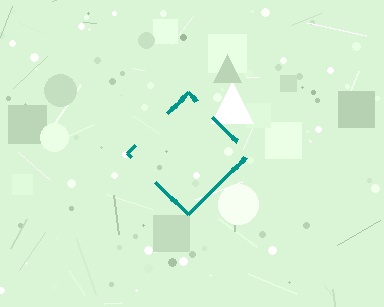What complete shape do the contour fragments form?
The contour fragments form a diamond.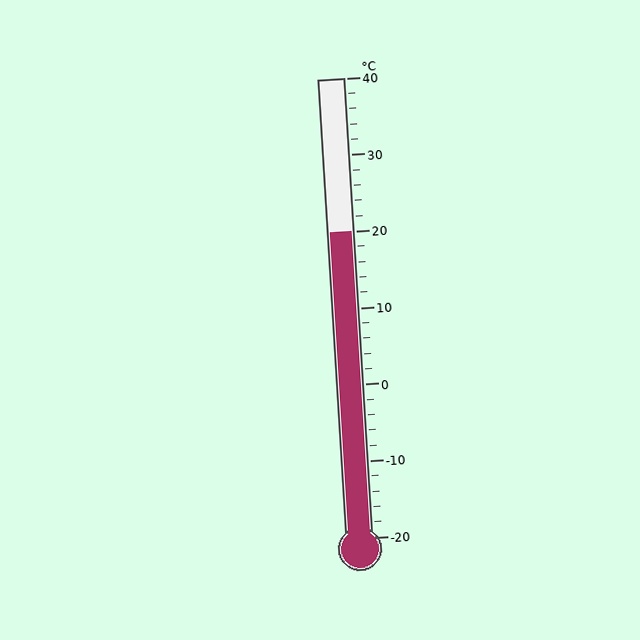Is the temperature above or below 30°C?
The temperature is below 30°C.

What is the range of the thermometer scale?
The thermometer scale ranges from -20°C to 40°C.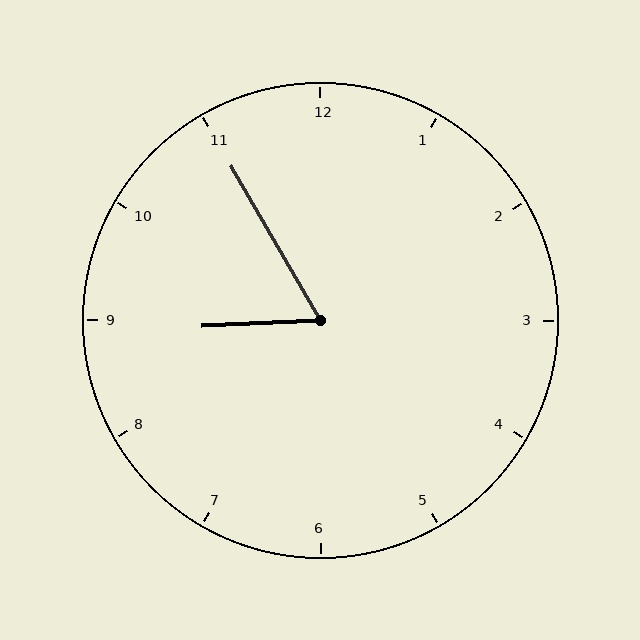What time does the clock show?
8:55.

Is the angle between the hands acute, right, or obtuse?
It is acute.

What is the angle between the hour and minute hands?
Approximately 62 degrees.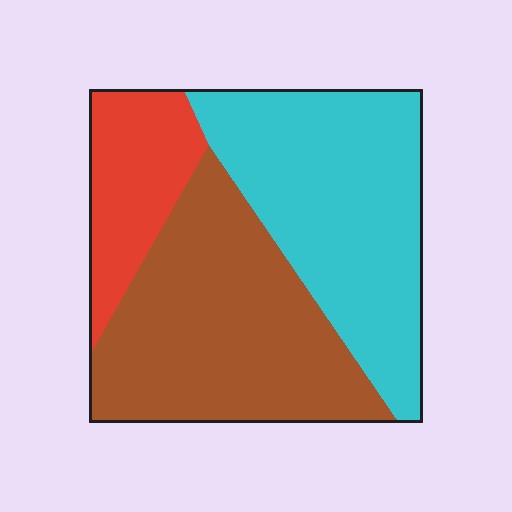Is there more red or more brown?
Brown.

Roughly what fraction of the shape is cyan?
Cyan takes up between a third and a half of the shape.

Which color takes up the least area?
Red, at roughly 15%.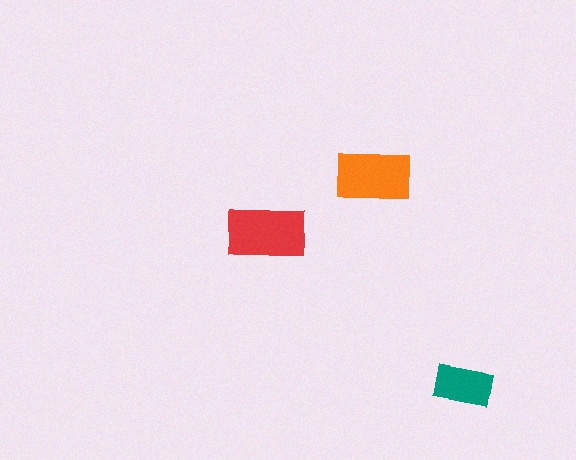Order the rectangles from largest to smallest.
the red one, the orange one, the teal one.